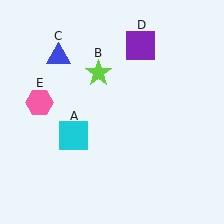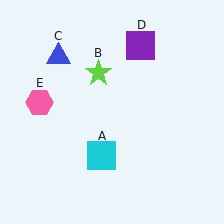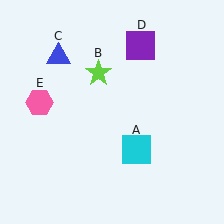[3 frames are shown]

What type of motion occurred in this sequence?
The cyan square (object A) rotated counterclockwise around the center of the scene.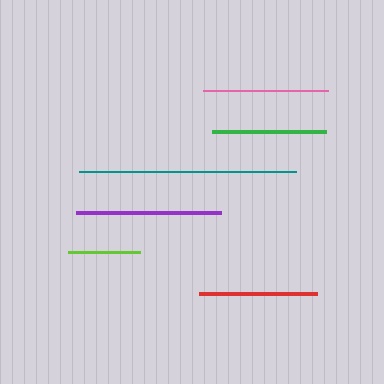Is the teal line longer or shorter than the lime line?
The teal line is longer than the lime line.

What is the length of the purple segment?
The purple segment is approximately 144 pixels long.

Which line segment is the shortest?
The lime line is the shortest at approximately 72 pixels.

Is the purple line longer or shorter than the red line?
The purple line is longer than the red line.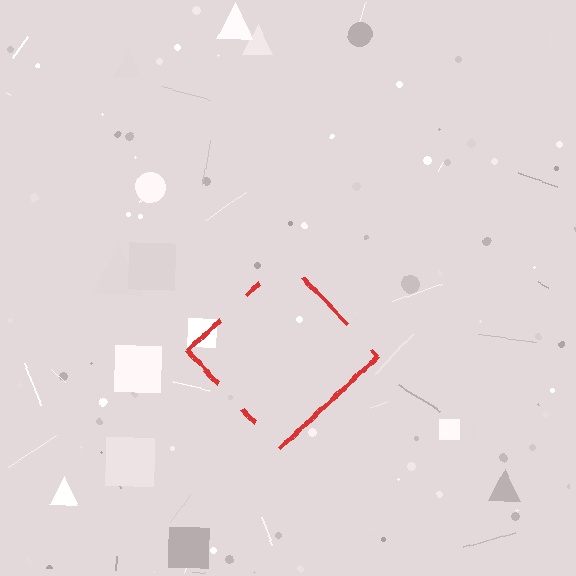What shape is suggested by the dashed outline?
The dashed outline suggests a diamond.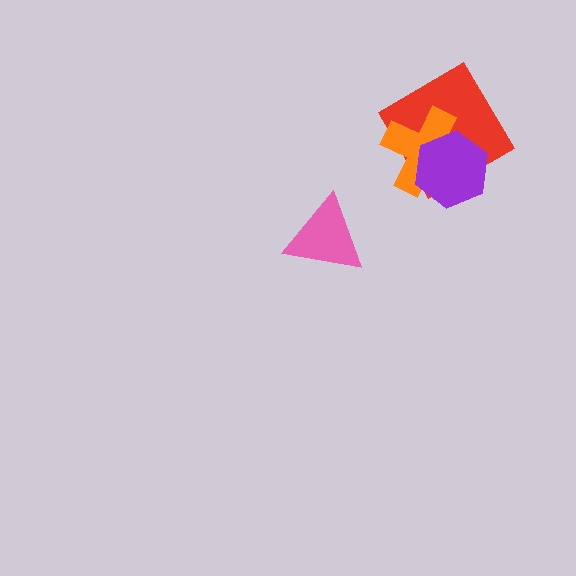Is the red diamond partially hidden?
Yes, it is partially covered by another shape.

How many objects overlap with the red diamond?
2 objects overlap with the red diamond.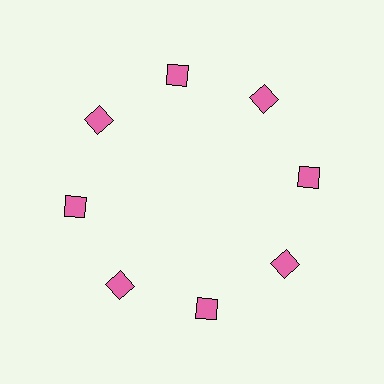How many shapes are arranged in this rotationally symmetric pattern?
There are 8 shapes, arranged in 8 groups of 1.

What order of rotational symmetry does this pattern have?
This pattern has 8-fold rotational symmetry.